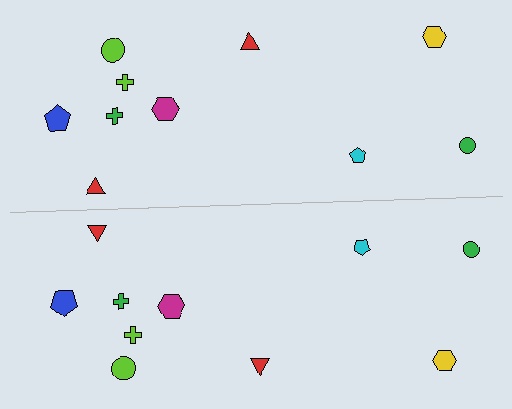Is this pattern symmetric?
Yes, this pattern has bilateral (reflection) symmetry.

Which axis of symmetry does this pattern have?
The pattern has a horizontal axis of symmetry running through the center of the image.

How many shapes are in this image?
There are 20 shapes in this image.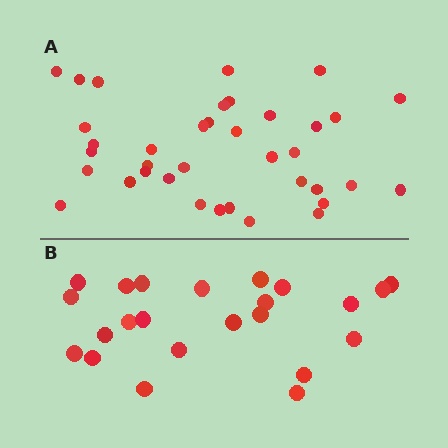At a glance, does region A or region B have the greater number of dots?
Region A (the top region) has more dots.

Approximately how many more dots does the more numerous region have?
Region A has approximately 15 more dots than region B.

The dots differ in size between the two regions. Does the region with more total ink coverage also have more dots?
No. Region B has more total ink coverage because its dots are larger, but region A actually contains more individual dots. Total area can be misleading — the number of items is what matters here.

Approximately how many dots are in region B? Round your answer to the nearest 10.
About 20 dots. (The exact count is 23, which rounds to 20.)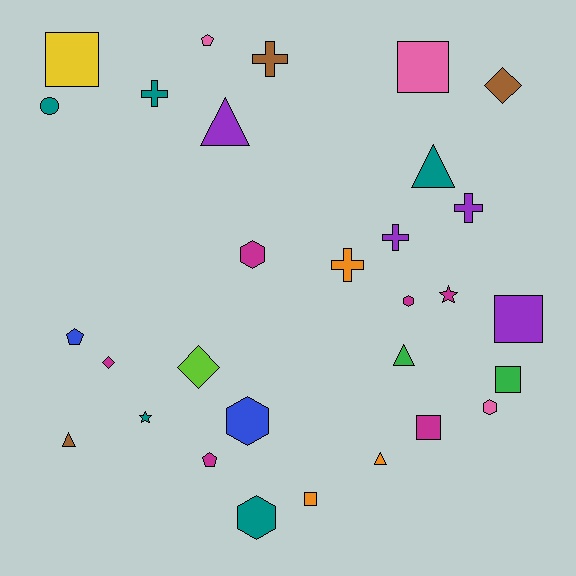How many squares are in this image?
There are 6 squares.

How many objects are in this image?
There are 30 objects.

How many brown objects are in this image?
There are 3 brown objects.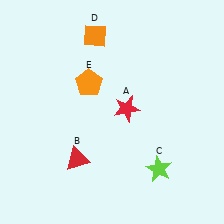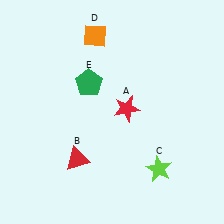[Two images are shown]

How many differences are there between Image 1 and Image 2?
There is 1 difference between the two images.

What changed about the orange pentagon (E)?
In Image 1, E is orange. In Image 2, it changed to green.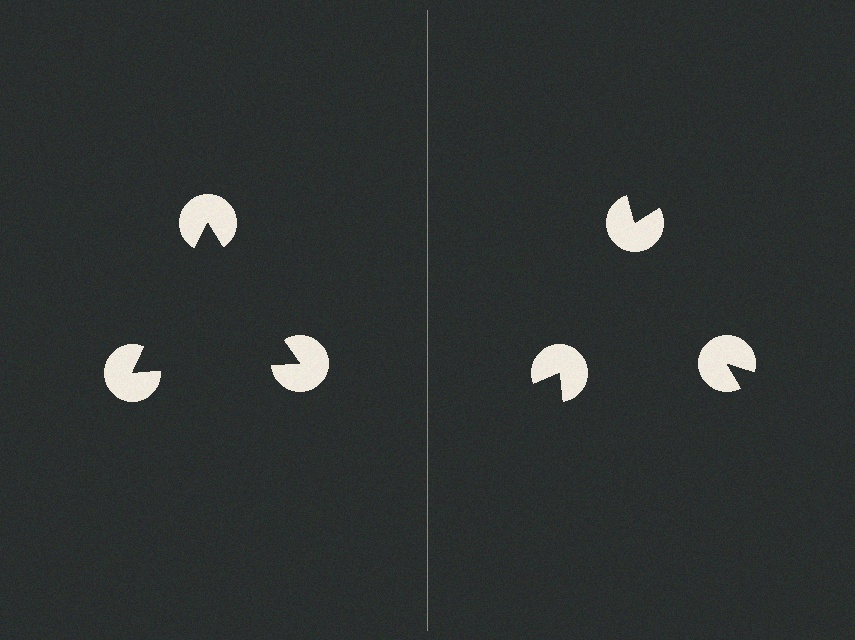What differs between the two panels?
The pac-man discs are positioned identically on both sides; only the wedge orientations differ. On the left they align to a triangle; on the right they are misaligned.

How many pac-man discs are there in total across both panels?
6 — 3 on each side.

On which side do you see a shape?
An illusory triangle appears on the left side. On the right side the wedge cuts are rotated, so no coherent shape forms.